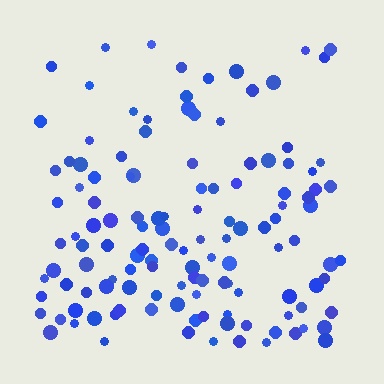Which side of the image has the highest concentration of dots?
The bottom.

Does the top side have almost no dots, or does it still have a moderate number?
Still a moderate number, just noticeably fewer than the bottom.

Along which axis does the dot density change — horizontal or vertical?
Vertical.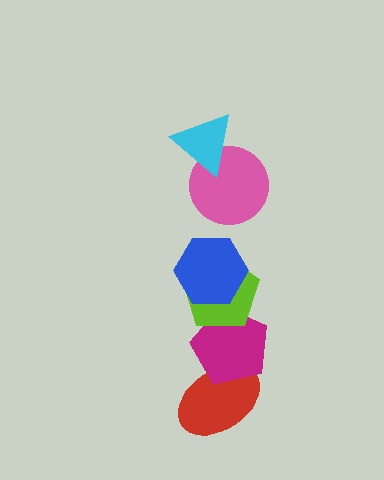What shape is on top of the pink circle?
The cyan triangle is on top of the pink circle.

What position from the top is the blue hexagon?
The blue hexagon is 3rd from the top.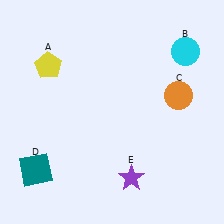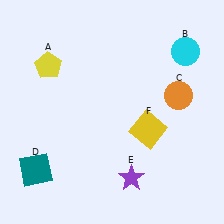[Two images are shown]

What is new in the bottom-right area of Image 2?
A yellow square (F) was added in the bottom-right area of Image 2.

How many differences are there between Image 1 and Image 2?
There is 1 difference between the two images.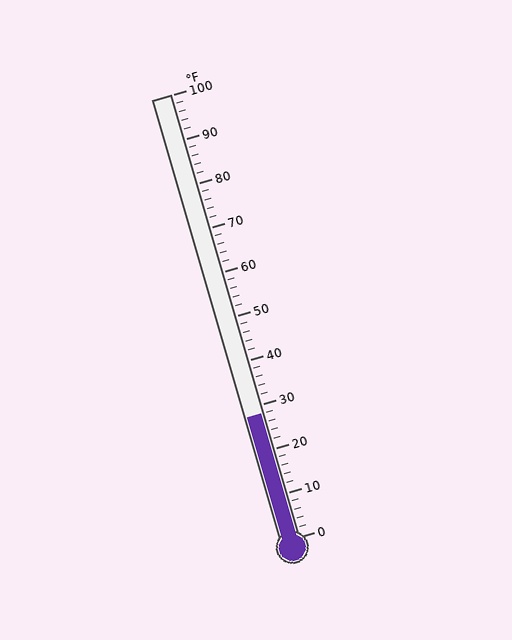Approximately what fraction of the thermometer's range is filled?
The thermometer is filled to approximately 30% of its range.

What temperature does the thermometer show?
The thermometer shows approximately 28°F.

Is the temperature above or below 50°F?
The temperature is below 50°F.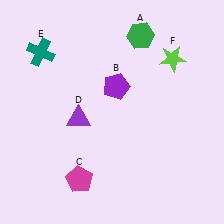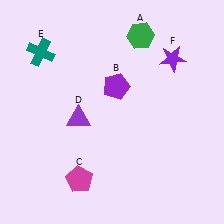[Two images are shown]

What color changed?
The star (F) changed from lime in Image 1 to purple in Image 2.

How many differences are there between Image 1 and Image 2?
There is 1 difference between the two images.